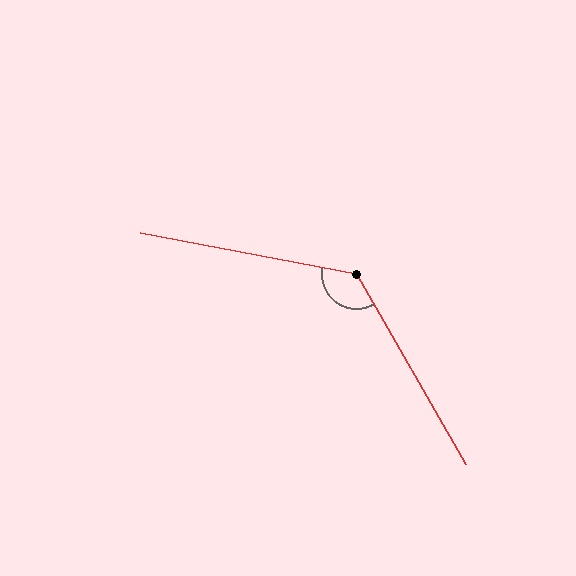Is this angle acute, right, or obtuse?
It is obtuse.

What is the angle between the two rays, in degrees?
Approximately 130 degrees.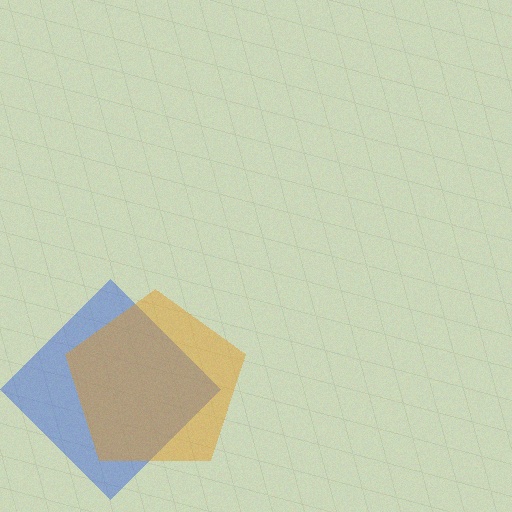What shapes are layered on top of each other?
The layered shapes are: a blue diamond, an orange pentagon.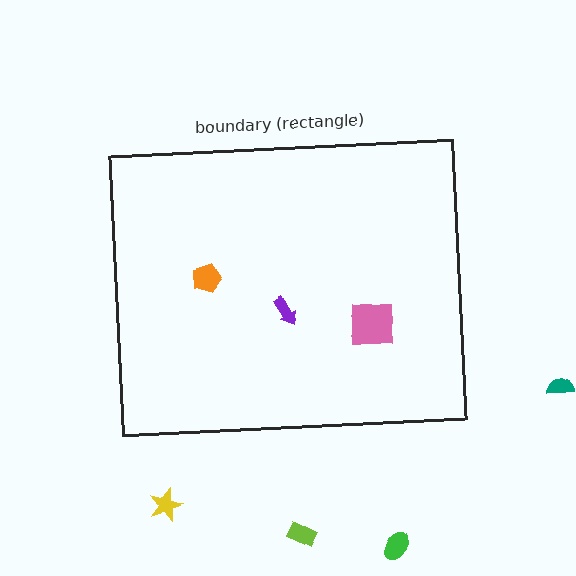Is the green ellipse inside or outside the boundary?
Outside.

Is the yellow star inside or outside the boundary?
Outside.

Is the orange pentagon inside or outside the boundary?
Inside.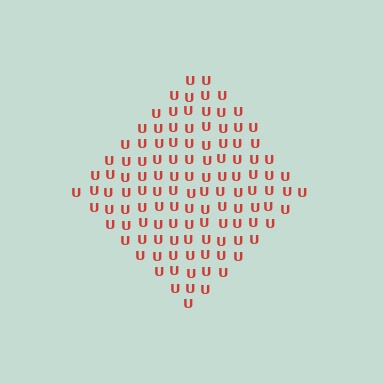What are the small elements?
The small elements are letter U's.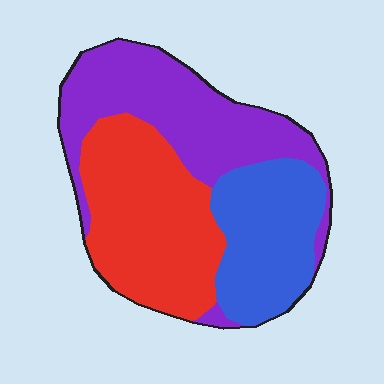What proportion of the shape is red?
Red covers about 35% of the shape.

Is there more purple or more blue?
Purple.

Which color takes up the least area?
Blue, at roughly 25%.